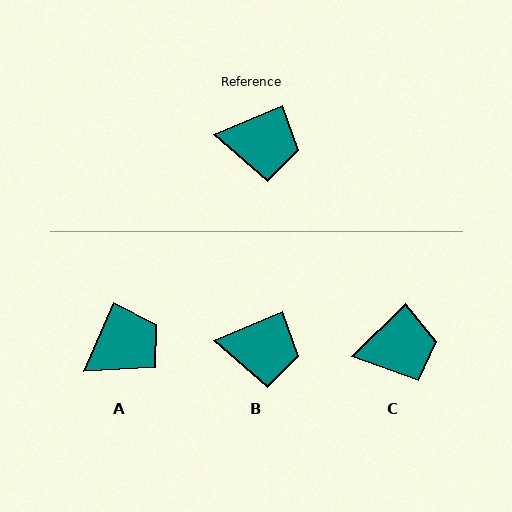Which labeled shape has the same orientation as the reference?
B.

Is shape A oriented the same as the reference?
No, it is off by about 44 degrees.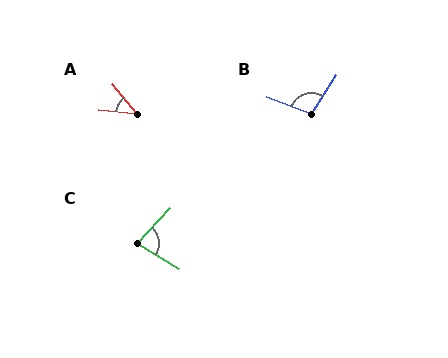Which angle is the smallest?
A, at approximately 45 degrees.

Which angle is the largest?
B, at approximately 101 degrees.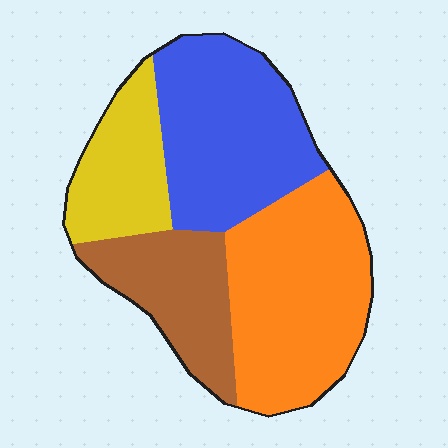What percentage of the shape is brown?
Brown takes up less than a quarter of the shape.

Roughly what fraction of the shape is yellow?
Yellow covers roughly 15% of the shape.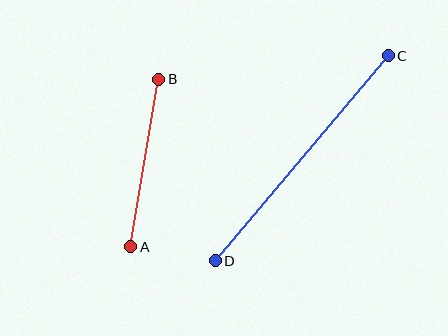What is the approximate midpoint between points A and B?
The midpoint is at approximately (145, 163) pixels.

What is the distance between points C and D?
The distance is approximately 268 pixels.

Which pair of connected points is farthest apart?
Points C and D are farthest apart.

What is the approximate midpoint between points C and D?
The midpoint is at approximately (302, 158) pixels.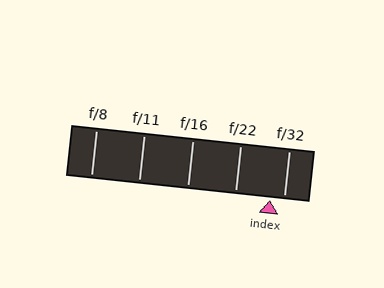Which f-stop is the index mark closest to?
The index mark is closest to f/32.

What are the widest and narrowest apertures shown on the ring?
The widest aperture shown is f/8 and the narrowest is f/32.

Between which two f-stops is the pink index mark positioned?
The index mark is between f/22 and f/32.